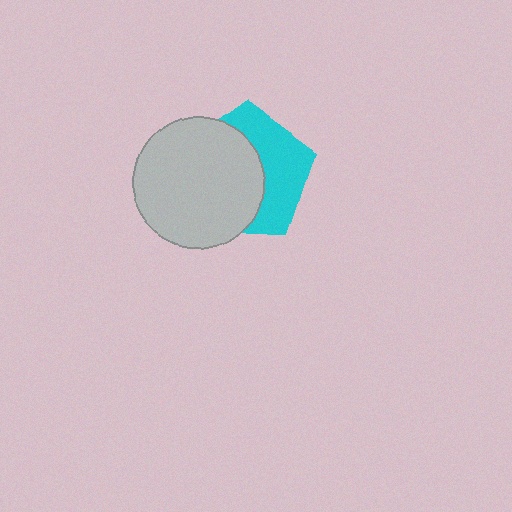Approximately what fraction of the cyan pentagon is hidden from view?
Roughly 57% of the cyan pentagon is hidden behind the light gray circle.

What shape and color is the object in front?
The object in front is a light gray circle.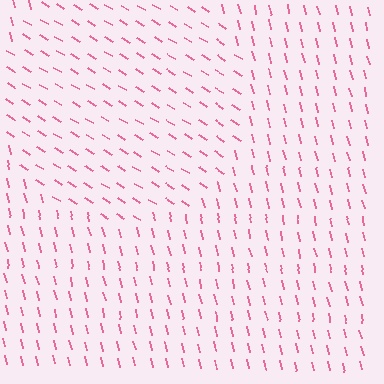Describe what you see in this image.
The image is filled with small pink line segments. A circle region in the image has lines oriented differently from the surrounding lines, creating a visible texture boundary.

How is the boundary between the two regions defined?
The boundary is defined purely by a change in line orientation (approximately 45 degrees difference). All lines are the same color and thickness.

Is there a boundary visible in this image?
Yes, there is a texture boundary formed by a change in line orientation.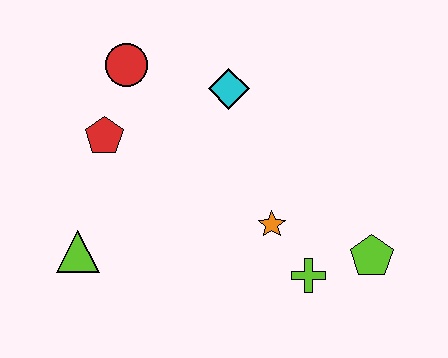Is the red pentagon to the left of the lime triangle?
No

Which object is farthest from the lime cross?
The red circle is farthest from the lime cross.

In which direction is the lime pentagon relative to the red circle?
The lime pentagon is to the right of the red circle.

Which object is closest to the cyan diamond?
The red circle is closest to the cyan diamond.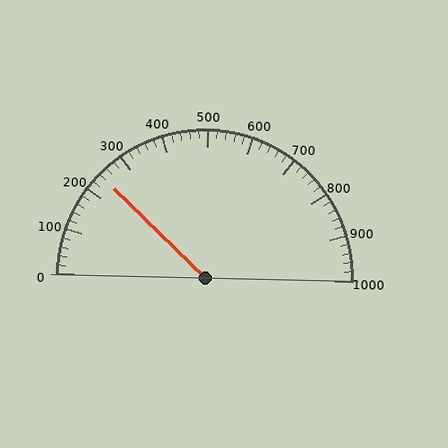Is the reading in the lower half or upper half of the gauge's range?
The reading is in the lower half of the range (0 to 1000).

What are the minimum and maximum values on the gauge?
The gauge ranges from 0 to 1000.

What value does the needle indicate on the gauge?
The needle indicates approximately 240.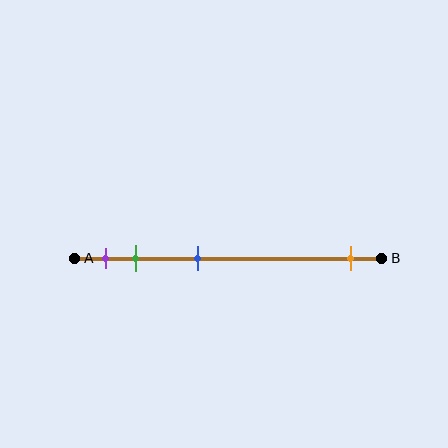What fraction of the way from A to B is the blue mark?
The blue mark is approximately 40% (0.4) of the way from A to B.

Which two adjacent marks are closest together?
The purple and green marks are the closest adjacent pair.